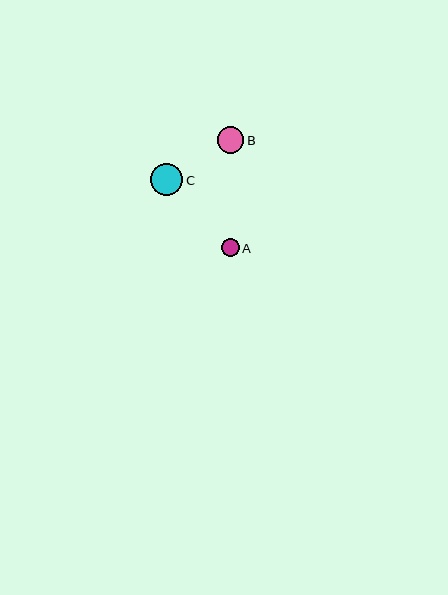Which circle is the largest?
Circle C is the largest with a size of approximately 32 pixels.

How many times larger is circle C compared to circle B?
Circle C is approximately 1.2 times the size of circle B.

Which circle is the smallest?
Circle A is the smallest with a size of approximately 18 pixels.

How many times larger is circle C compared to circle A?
Circle C is approximately 1.8 times the size of circle A.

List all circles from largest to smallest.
From largest to smallest: C, B, A.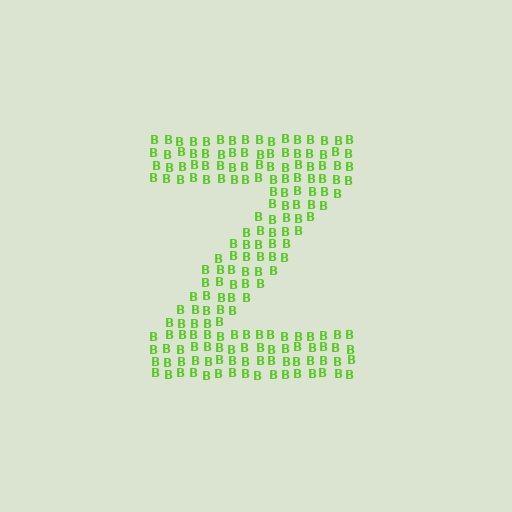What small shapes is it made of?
It is made of small letter B's.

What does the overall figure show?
The overall figure shows the letter Z.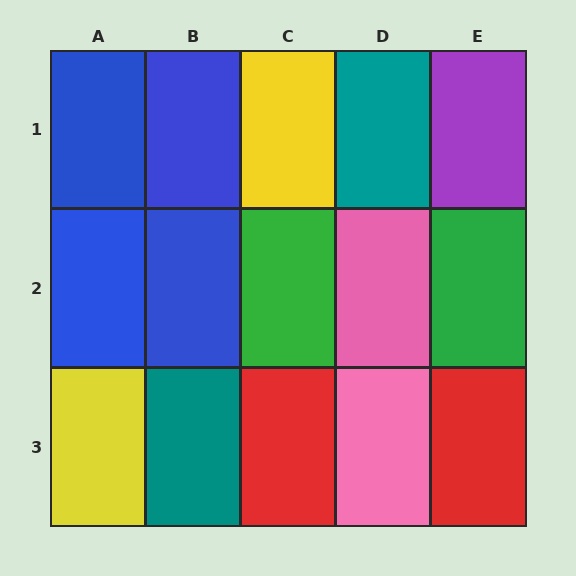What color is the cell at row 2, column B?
Blue.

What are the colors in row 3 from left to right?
Yellow, teal, red, pink, red.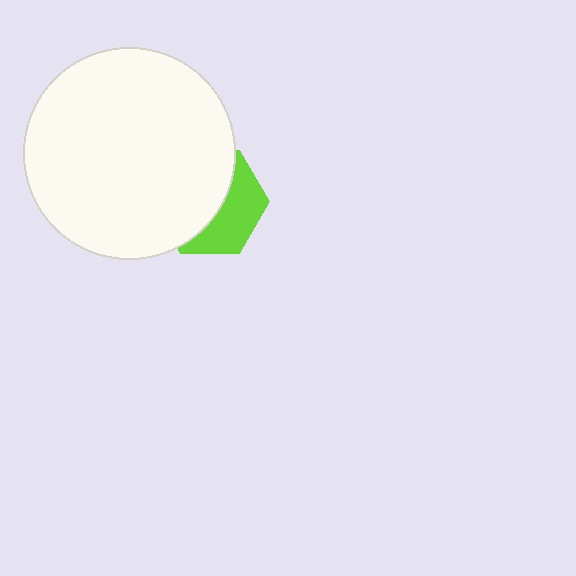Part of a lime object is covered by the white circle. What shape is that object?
It is a hexagon.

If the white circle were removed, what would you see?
You would see the complete lime hexagon.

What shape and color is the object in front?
The object in front is a white circle.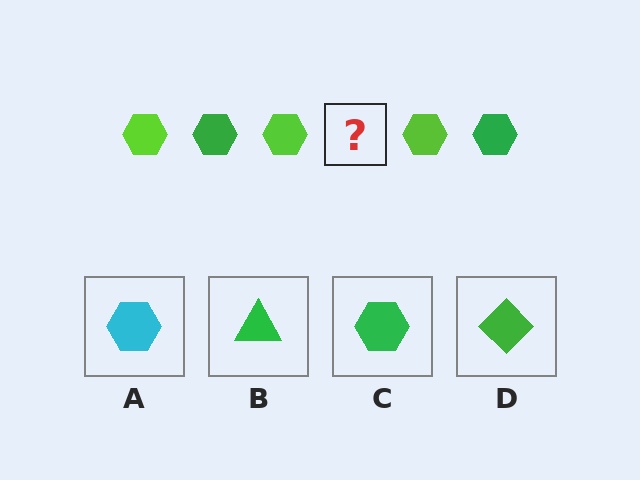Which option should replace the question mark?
Option C.